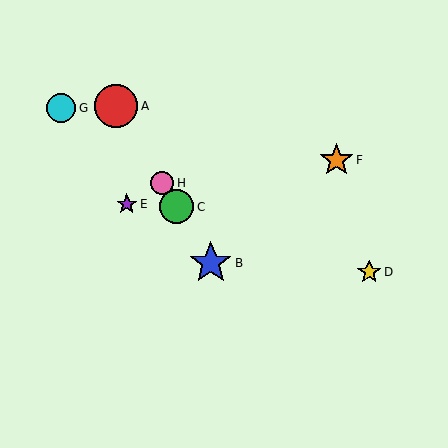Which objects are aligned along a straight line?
Objects A, B, C, H are aligned along a straight line.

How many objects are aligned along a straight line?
4 objects (A, B, C, H) are aligned along a straight line.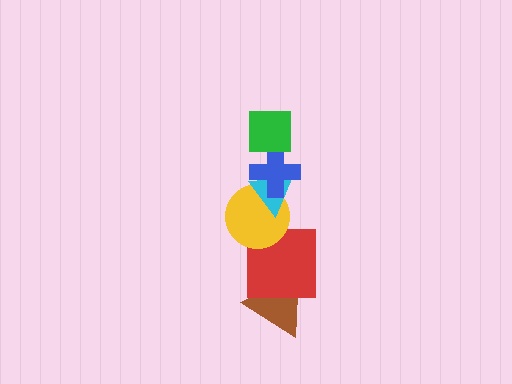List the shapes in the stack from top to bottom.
From top to bottom: the green square, the blue cross, the cyan triangle, the yellow circle, the red square, the brown triangle.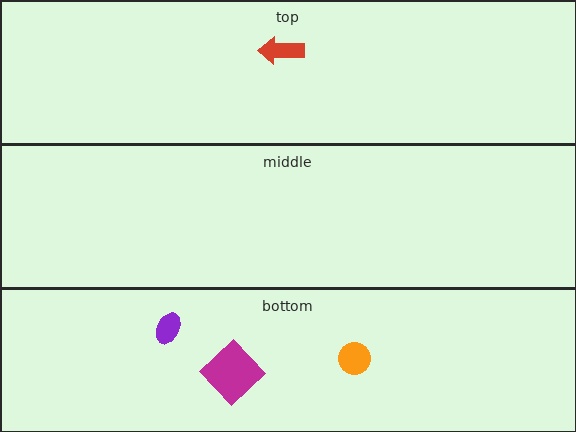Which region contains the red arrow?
The top region.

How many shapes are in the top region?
1.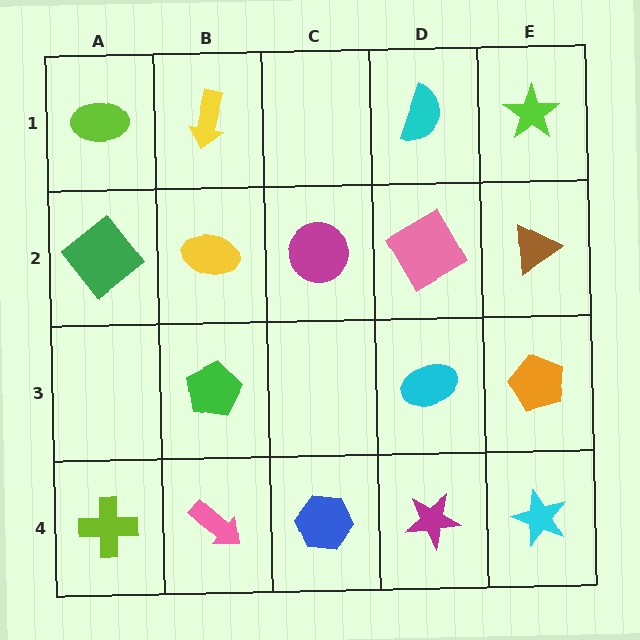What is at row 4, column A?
A lime cross.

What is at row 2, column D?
A pink square.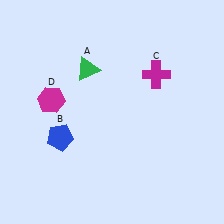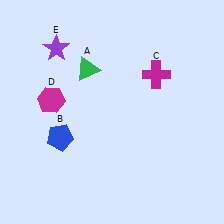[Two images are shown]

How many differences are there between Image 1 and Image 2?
There is 1 difference between the two images.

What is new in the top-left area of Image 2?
A purple star (E) was added in the top-left area of Image 2.